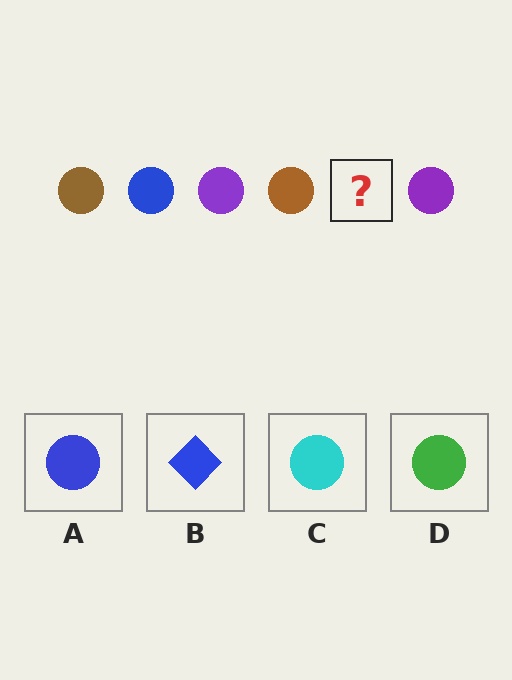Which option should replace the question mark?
Option A.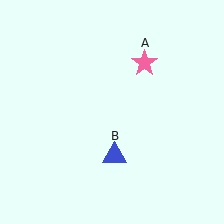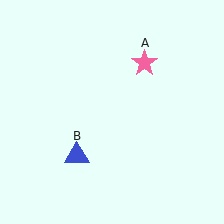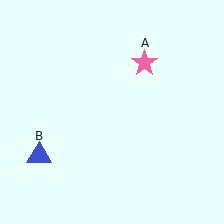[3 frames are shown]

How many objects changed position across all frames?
1 object changed position: blue triangle (object B).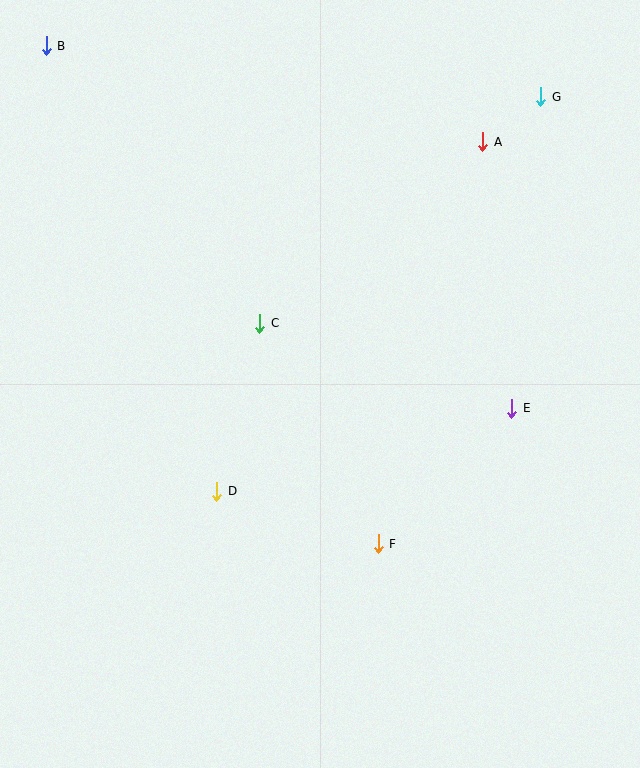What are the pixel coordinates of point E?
Point E is at (512, 408).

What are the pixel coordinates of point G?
Point G is at (541, 97).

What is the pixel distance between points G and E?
The distance between G and E is 313 pixels.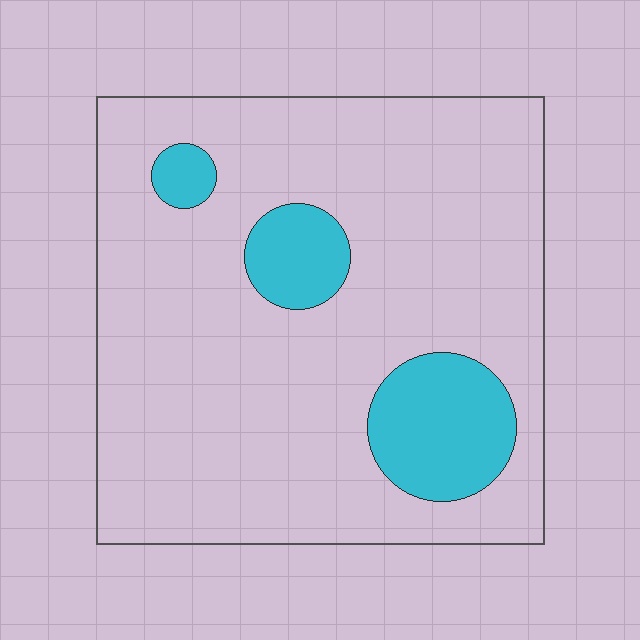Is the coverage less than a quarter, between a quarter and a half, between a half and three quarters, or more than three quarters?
Less than a quarter.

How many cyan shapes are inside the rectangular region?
3.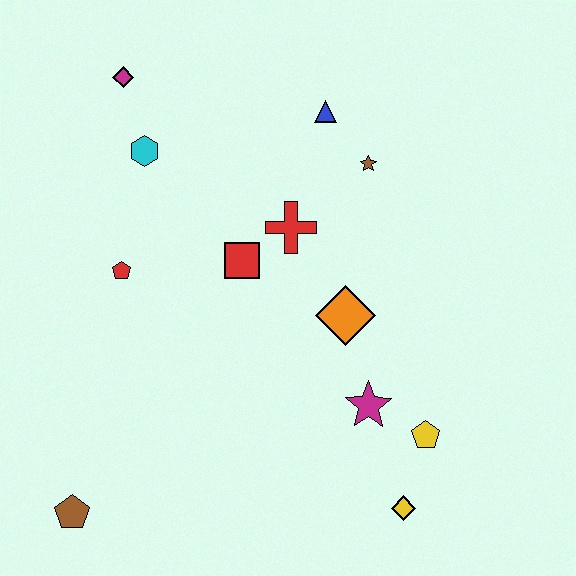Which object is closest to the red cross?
The red square is closest to the red cross.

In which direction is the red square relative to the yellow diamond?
The red square is above the yellow diamond.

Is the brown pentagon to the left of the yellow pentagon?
Yes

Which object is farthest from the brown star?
The brown pentagon is farthest from the brown star.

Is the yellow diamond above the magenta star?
No